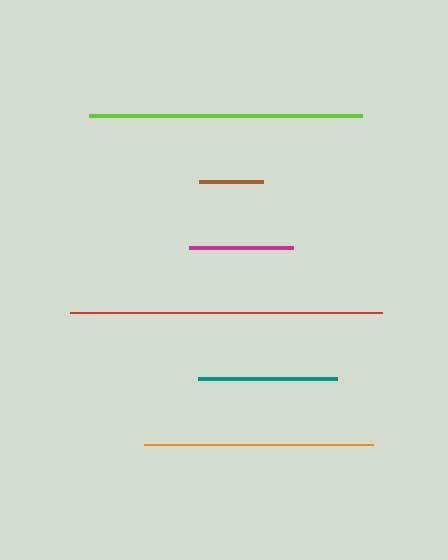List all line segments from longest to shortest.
From longest to shortest: red, lime, orange, teal, magenta, brown.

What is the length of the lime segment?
The lime segment is approximately 273 pixels long.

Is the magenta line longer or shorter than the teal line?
The teal line is longer than the magenta line.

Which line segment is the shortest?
The brown line is the shortest at approximately 65 pixels.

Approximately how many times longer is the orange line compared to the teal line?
The orange line is approximately 1.6 times the length of the teal line.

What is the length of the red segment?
The red segment is approximately 312 pixels long.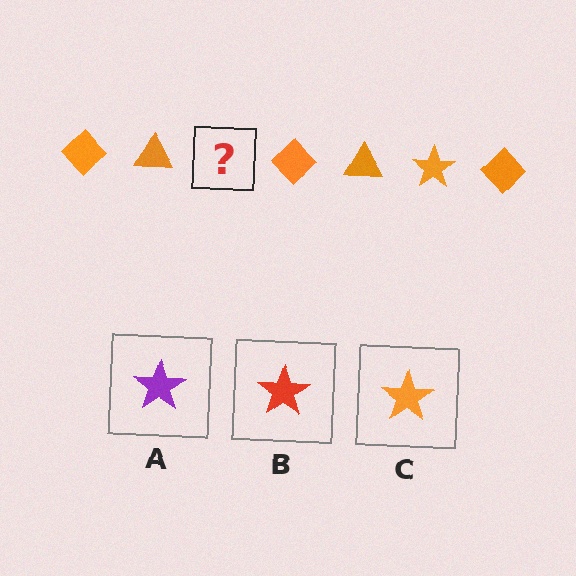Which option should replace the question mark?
Option C.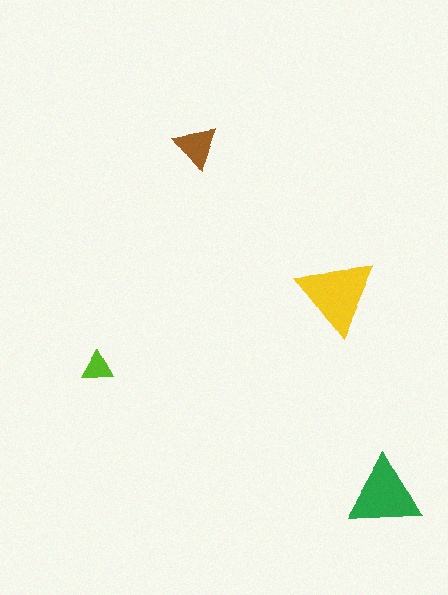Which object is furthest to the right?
The green triangle is rightmost.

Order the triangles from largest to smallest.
the yellow one, the green one, the brown one, the lime one.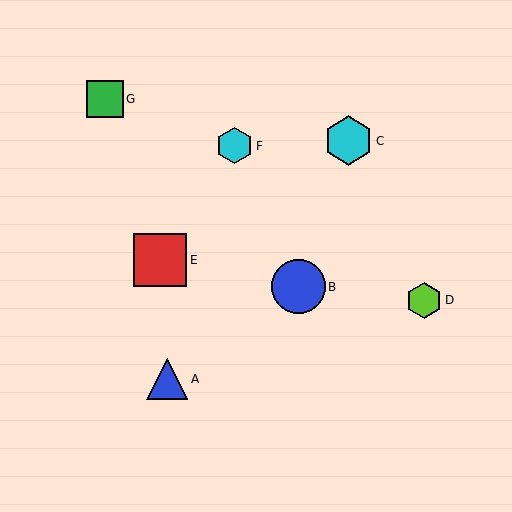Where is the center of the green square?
The center of the green square is at (105, 99).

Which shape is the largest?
The blue circle (labeled B) is the largest.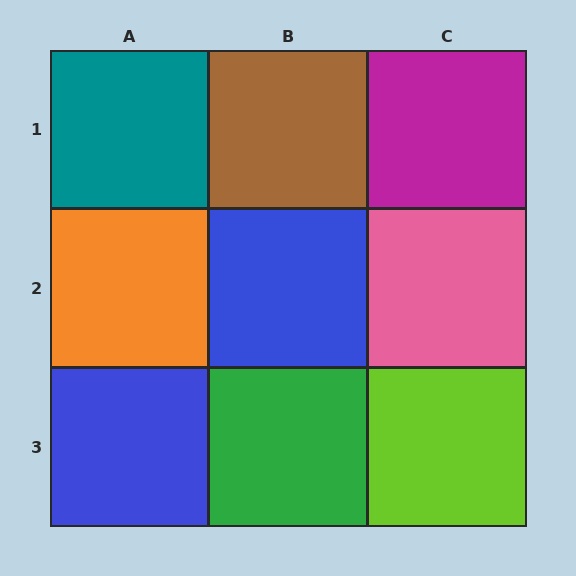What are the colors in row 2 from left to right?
Orange, blue, pink.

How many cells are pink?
1 cell is pink.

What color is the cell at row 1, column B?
Brown.